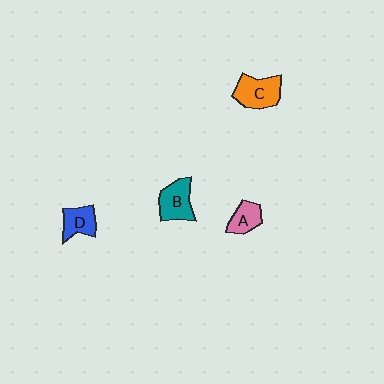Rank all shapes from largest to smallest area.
From largest to smallest: C (orange), B (teal), D (blue), A (pink).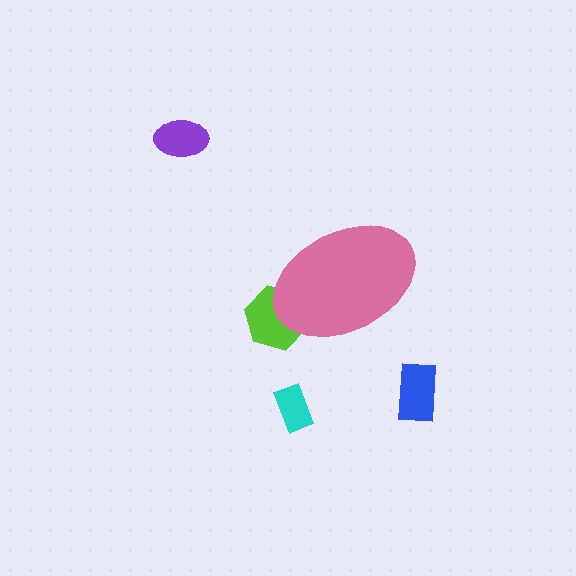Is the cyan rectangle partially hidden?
No, the cyan rectangle is fully visible.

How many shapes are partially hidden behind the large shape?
1 shape is partially hidden.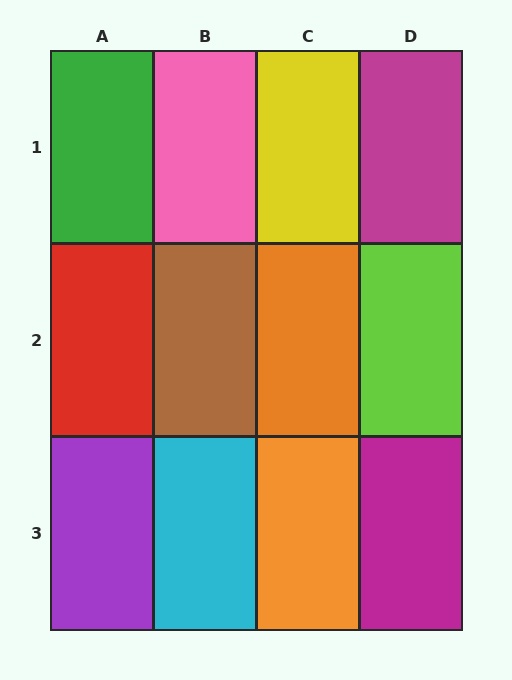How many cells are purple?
1 cell is purple.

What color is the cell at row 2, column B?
Brown.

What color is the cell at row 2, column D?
Lime.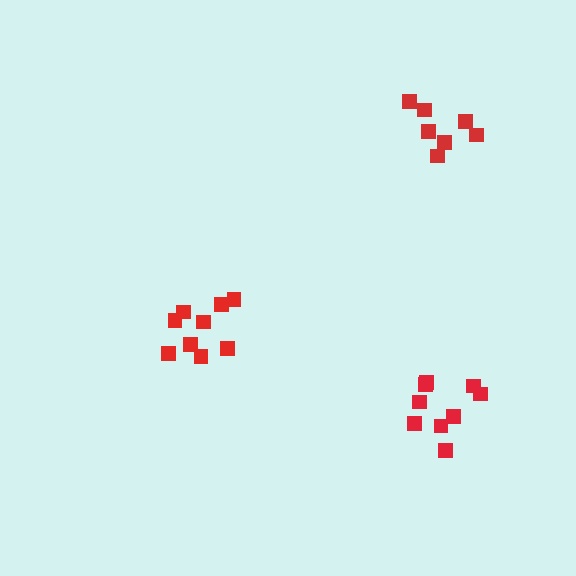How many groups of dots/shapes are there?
There are 3 groups.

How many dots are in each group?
Group 1: 7 dots, Group 2: 9 dots, Group 3: 9 dots (25 total).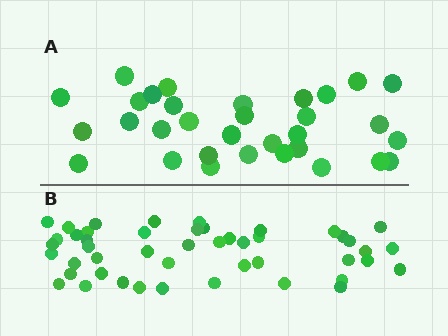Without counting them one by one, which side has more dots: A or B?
Region B (the bottom region) has more dots.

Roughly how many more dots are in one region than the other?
Region B has approximately 15 more dots than region A.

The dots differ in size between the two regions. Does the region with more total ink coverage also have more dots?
No. Region A has more total ink coverage because its dots are larger, but region B actually contains more individual dots. Total area can be misleading — the number of items is what matters here.